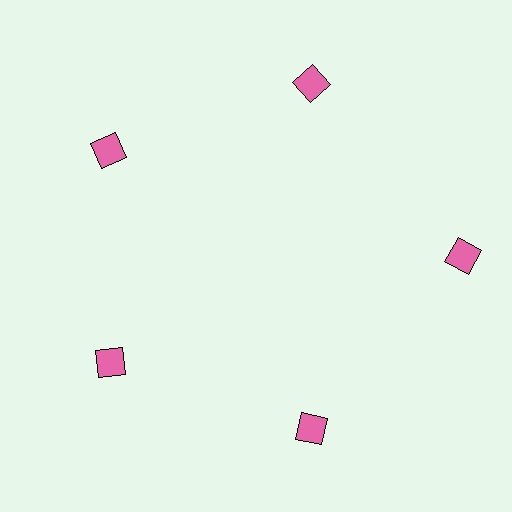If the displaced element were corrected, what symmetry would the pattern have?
It would have 5-fold rotational symmetry — the pattern would map onto itself every 72 degrees.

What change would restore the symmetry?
The symmetry would be restored by moving it inward, back onto the ring so that all 5 diamonds sit at equal angles and equal distance from the center.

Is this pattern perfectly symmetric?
No. The 5 pink diamonds are arranged in a ring, but one element near the 3 o'clock position is pushed outward from the center, breaking the 5-fold rotational symmetry.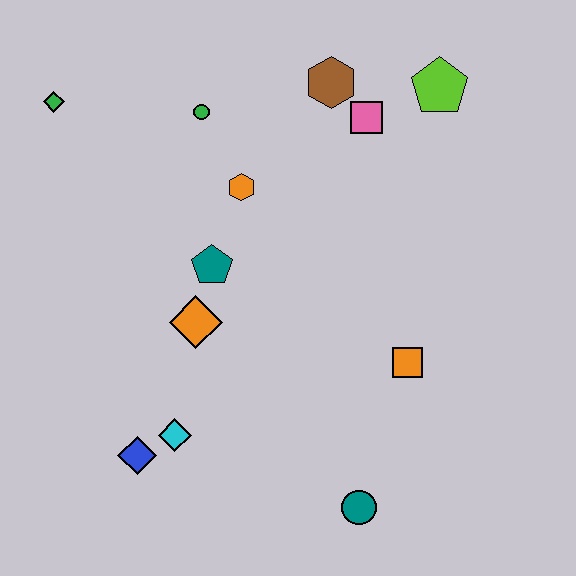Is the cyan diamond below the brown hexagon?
Yes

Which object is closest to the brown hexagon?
The pink square is closest to the brown hexagon.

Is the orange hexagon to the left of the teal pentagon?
No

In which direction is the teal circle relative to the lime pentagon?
The teal circle is below the lime pentagon.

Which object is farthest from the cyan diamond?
The lime pentagon is farthest from the cyan diamond.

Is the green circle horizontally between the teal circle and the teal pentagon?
No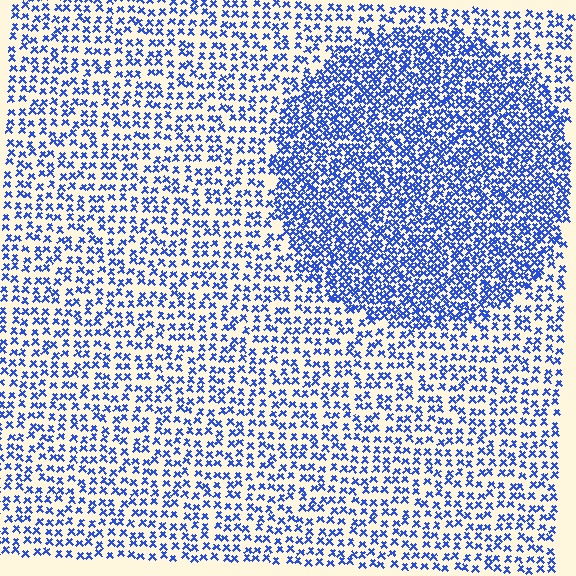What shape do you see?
I see a circle.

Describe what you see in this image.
The image contains small blue elements arranged at two different densities. A circle-shaped region is visible where the elements are more densely packed than the surrounding area.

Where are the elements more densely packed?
The elements are more densely packed inside the circle boundary.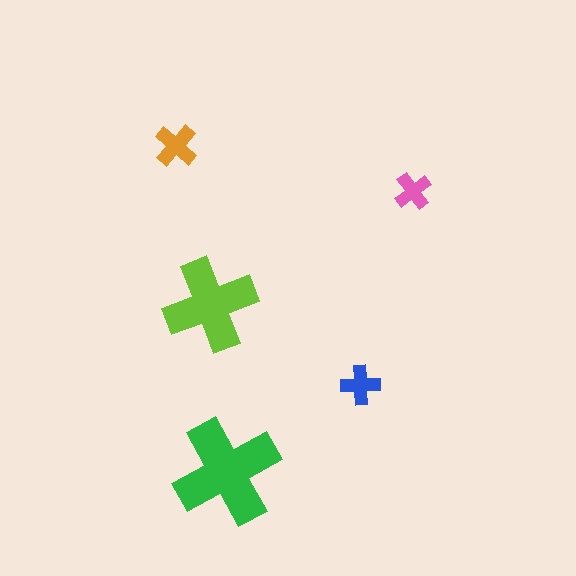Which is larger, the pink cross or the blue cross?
The blue one.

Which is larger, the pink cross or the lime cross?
The lime one.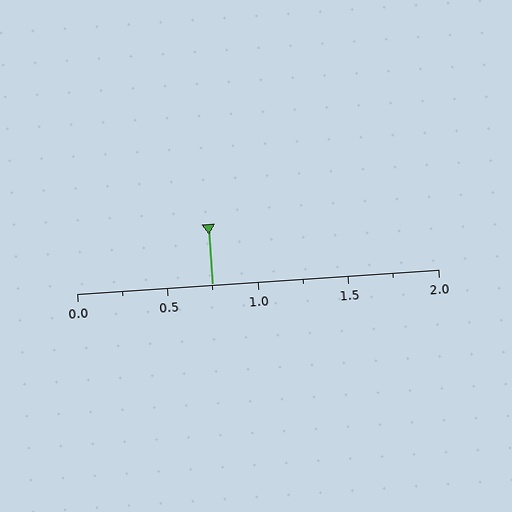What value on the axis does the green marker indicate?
The marker indicates approximately 0.75.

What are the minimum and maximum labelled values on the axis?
The axis runs from 0.0 to 2.0.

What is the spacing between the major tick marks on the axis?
The major ticks are spaced 0.5 apart.